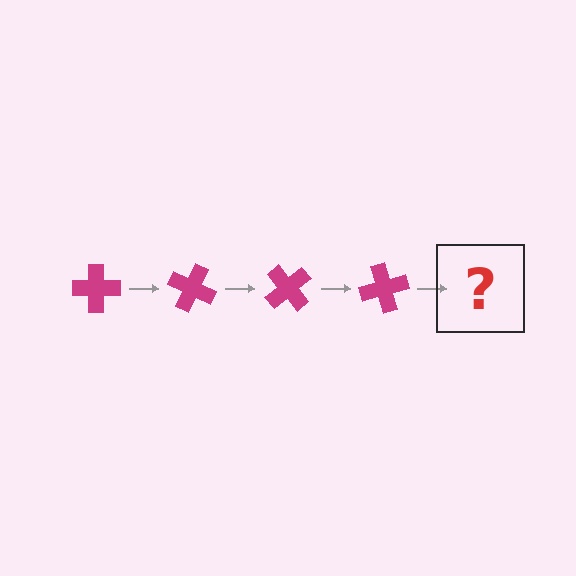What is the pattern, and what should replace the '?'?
The pattern is that the cross rotates 25 degrees each step. The '?' should be a magenta cross rotated 100 degrees.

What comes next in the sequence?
The next element should be a magenta cross rotated 100 degrees.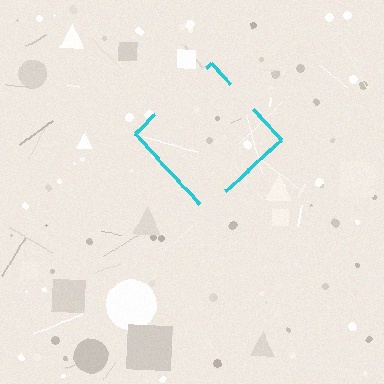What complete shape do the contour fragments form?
The contour fragments form a diamond.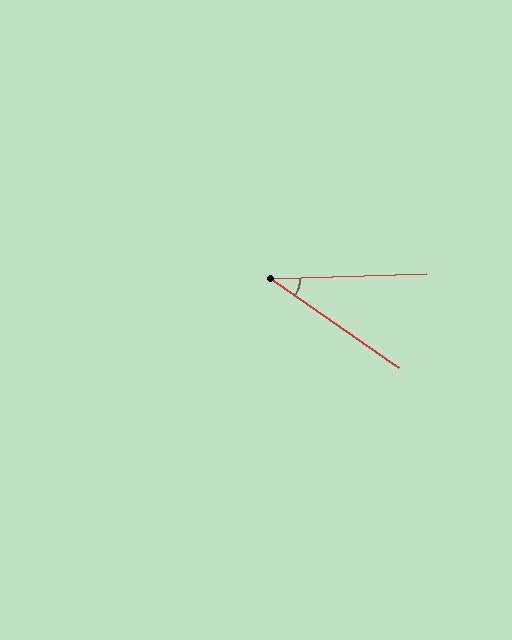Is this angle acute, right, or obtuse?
It is acute.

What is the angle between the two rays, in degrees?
Approximately 37 degrees.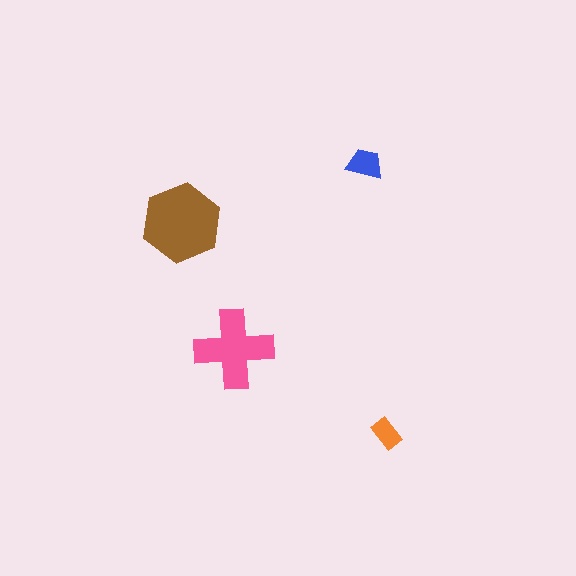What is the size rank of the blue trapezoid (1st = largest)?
3rd.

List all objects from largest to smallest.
The brown hexagon, the pink cross, the blue trapezoid, the orange rectangle.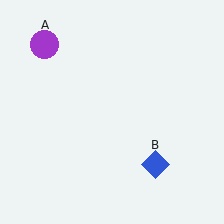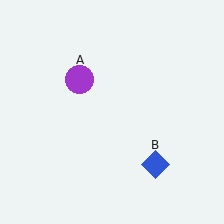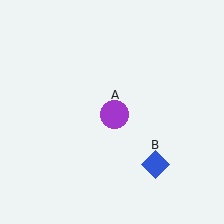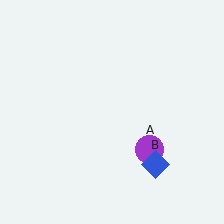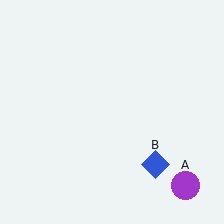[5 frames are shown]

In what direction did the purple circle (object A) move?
The purple circle (object A) moved down and to the right.